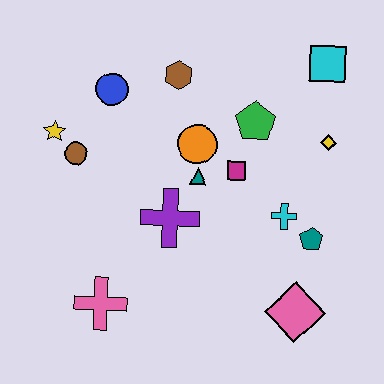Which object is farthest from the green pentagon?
The pink cross is farthest from the green pentagon.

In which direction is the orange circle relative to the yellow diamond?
The orange circle is to the left of the yellow diamond.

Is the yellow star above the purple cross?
Yes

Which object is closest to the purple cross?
The teal triangle is closest to the purple cross.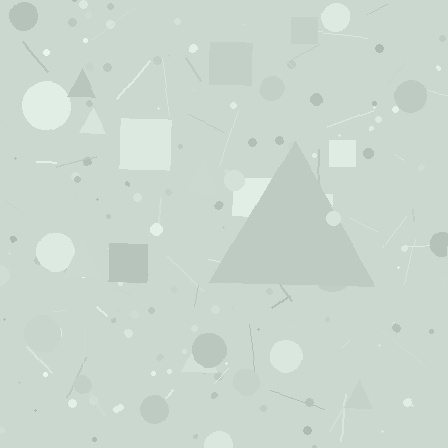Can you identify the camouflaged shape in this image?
The camouflaged shape is a triangle.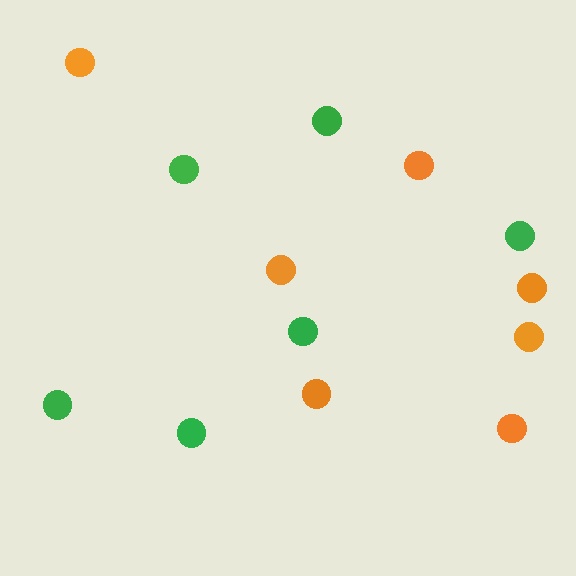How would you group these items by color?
There are 2 groups: one group of green circles (6) and one group of orange circles (7).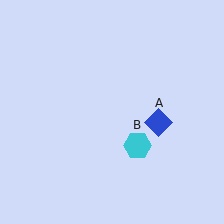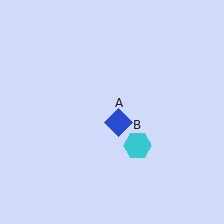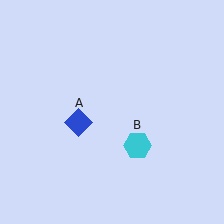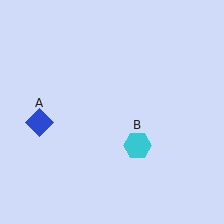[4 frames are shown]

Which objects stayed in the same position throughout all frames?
Cyan hexagon (object B) remained stationary.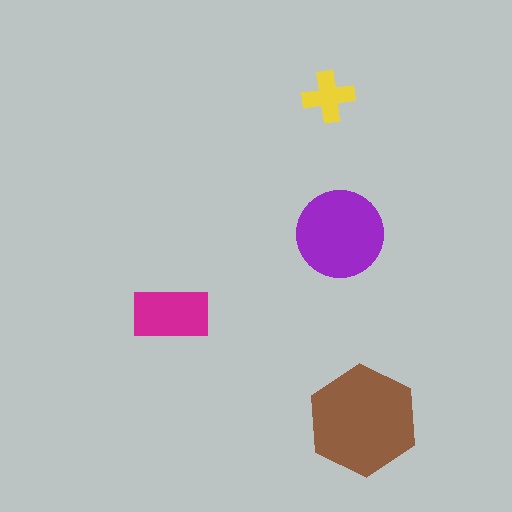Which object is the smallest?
The yellow cross.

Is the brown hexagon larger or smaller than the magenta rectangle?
Larger.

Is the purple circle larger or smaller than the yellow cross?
Larger.